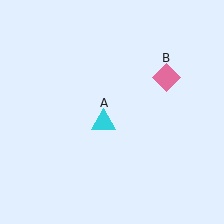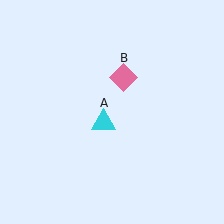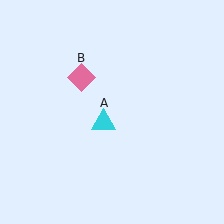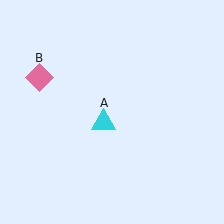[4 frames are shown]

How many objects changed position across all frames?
1 object changed position: pink diamond (object B).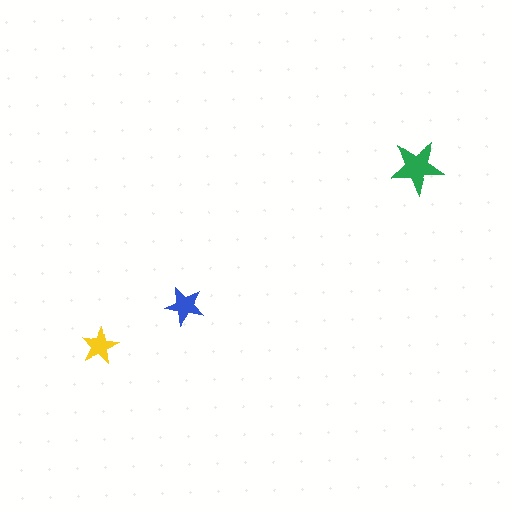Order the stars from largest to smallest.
the green one, the blue one, the yellow one.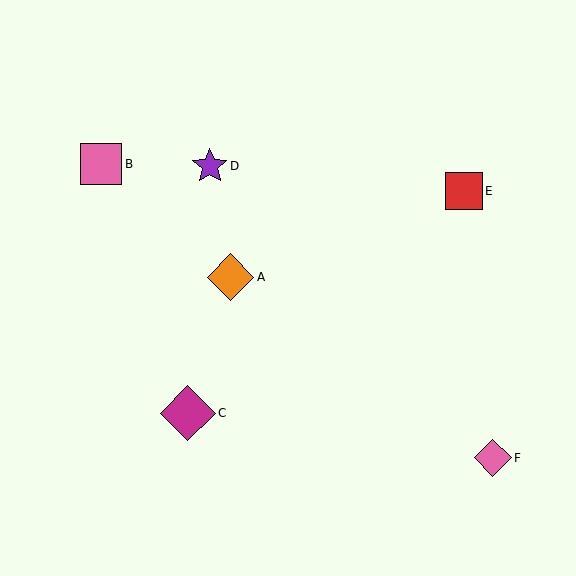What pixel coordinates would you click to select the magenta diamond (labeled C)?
Click at (188, 413) to select the magenta diamond C.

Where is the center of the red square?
The center of the red square is at (464, 191).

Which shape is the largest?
The magenta diamond (labeled C) is the largest.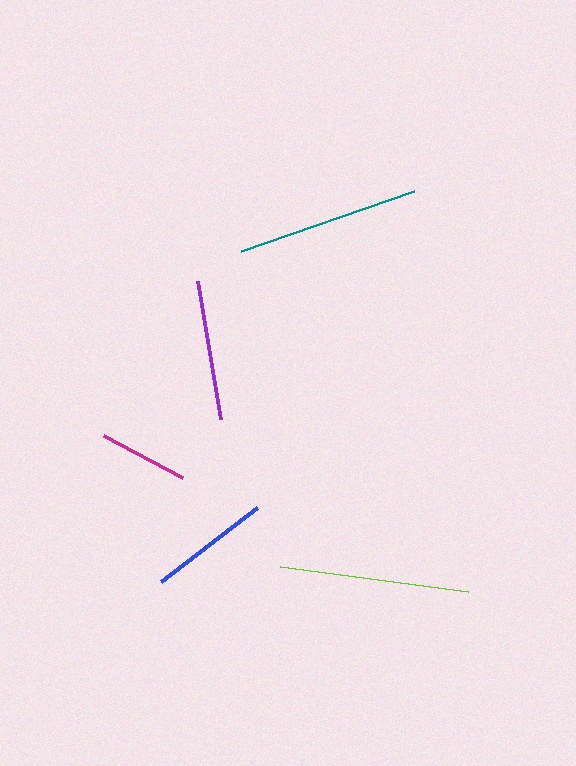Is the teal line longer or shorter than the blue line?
The teal line is longer than the blue line.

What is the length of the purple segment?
The purple segment is approximately 140 pixels long.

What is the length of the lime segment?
The lime segment is approximately 190 pixels long.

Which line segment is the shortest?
The magenta line is the shortest at approximately 90 pixels.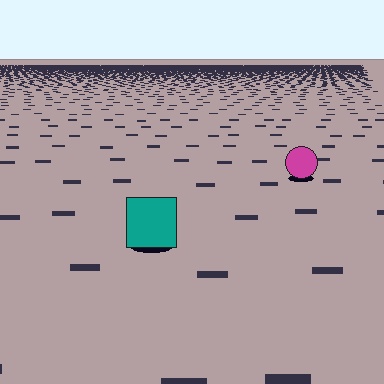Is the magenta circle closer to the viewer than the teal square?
No. The teal square is closer — you can tell from the texture gradient: the ground texture is coarser near it.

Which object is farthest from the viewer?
The magenta circle is farthest from the viewer. It appears smaller and the ground texture around it is denser.